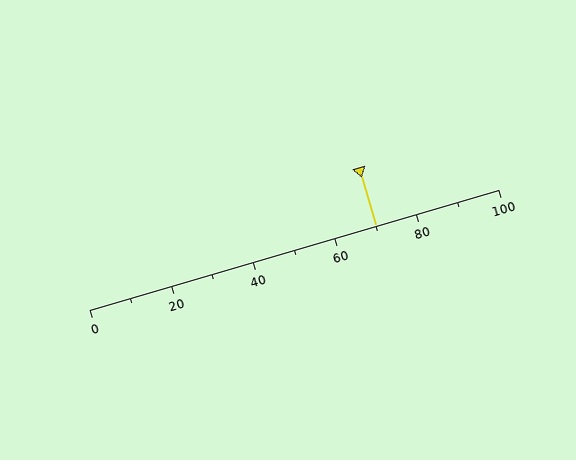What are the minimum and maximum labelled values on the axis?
The axis runs from 0 to 100.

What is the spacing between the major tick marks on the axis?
The major ticks are spaced 20 apart.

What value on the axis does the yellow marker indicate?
The marker indicates approximately 70.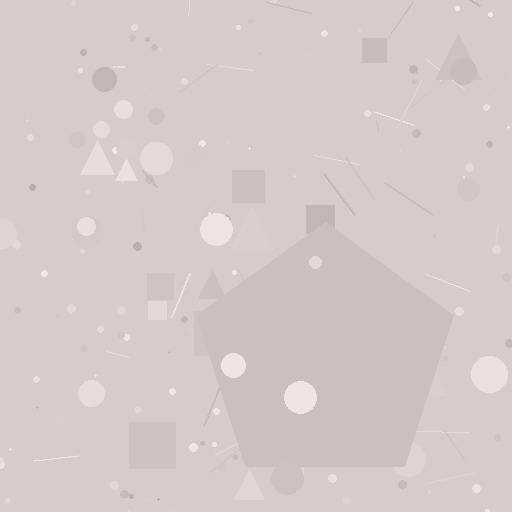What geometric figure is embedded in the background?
A pentagon is embedded in the background.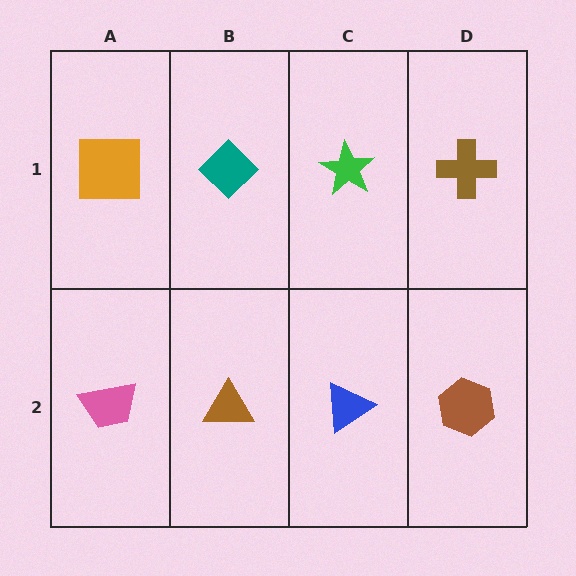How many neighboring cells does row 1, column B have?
3.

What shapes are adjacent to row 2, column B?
A teal diamond (row 1, column B), a pink trapezoid (row 2, column A), a blue triangle (row 2, column C).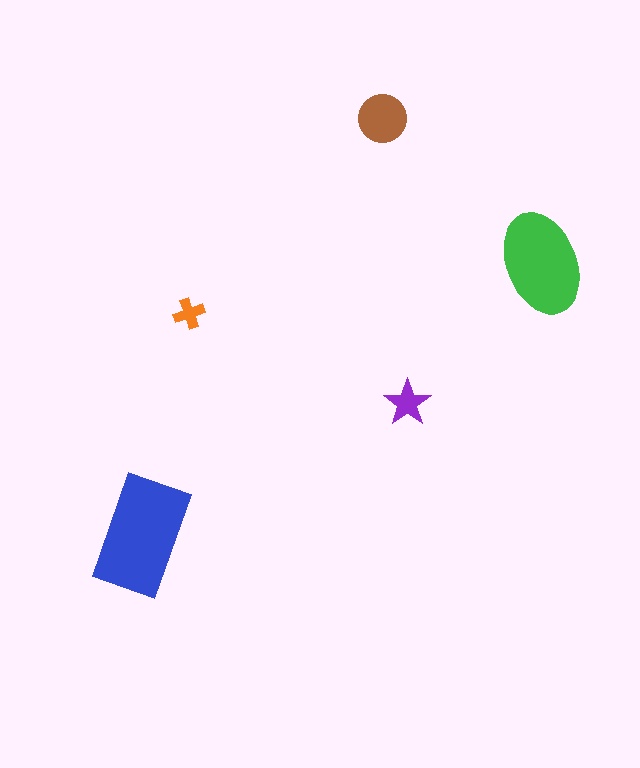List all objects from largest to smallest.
The blue rectangle, the green ellipse, the brown circle, the purple star, the orange cross.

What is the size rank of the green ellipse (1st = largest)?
2nd.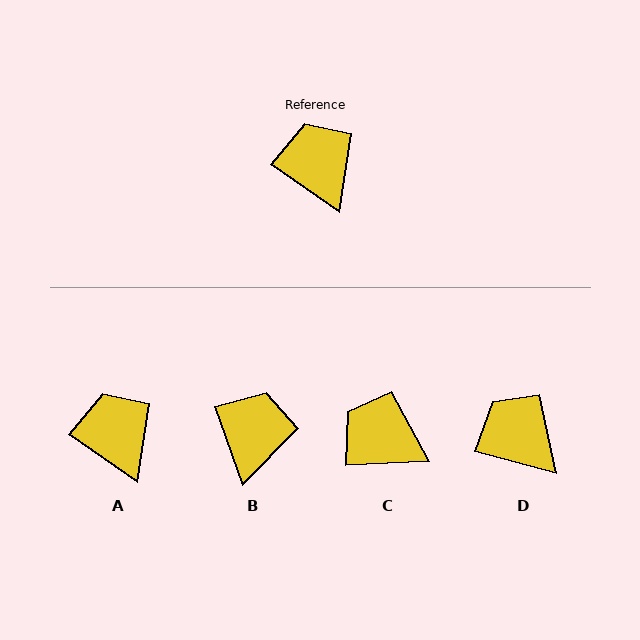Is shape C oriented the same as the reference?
No, it is off by about 38 degrees.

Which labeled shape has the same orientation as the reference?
A.